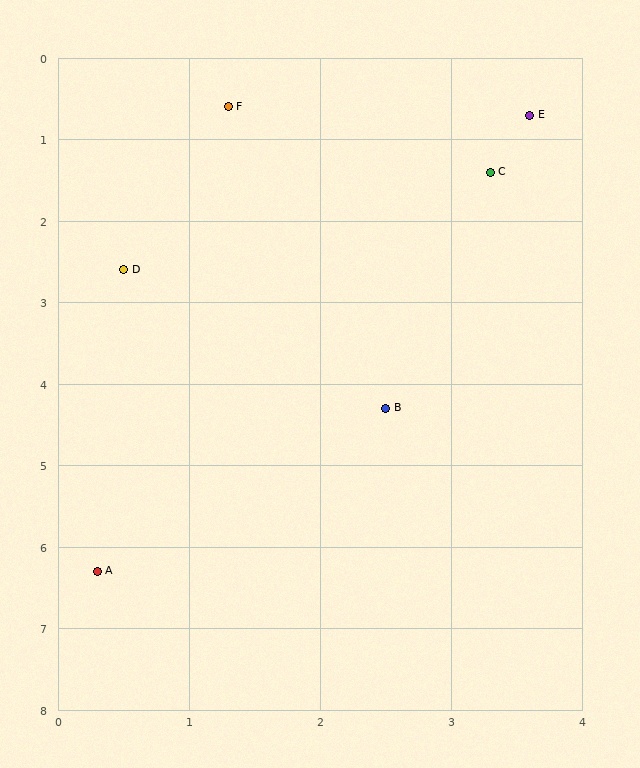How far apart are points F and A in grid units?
Points F and A are about 5.8 grid units apart.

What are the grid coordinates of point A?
Point A is at approximately (0.3, 6.3).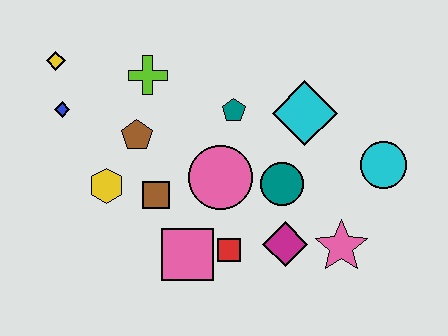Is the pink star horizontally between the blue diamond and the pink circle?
No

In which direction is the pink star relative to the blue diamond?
The pink star is to the right of the blue diamond.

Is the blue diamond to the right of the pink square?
No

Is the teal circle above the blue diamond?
No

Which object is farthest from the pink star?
The yellow diamond is farthest from the pink star.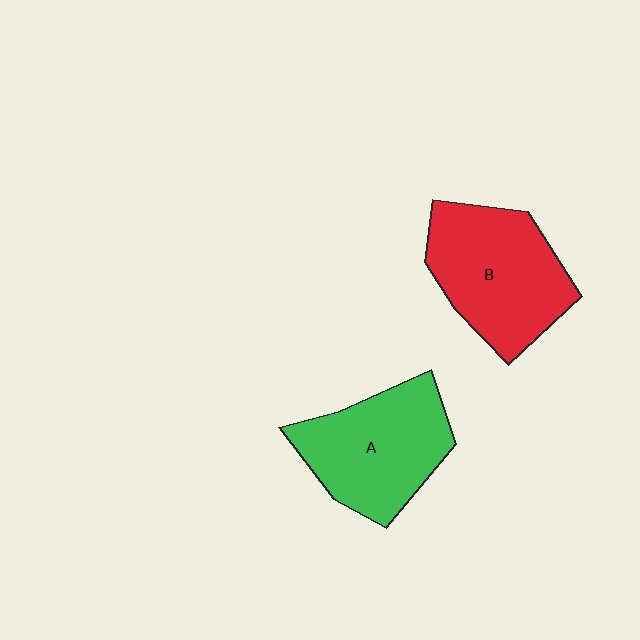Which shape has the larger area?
Shape B (red).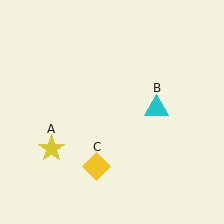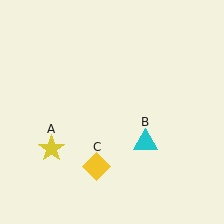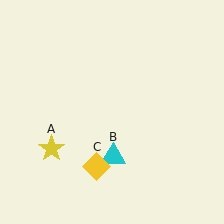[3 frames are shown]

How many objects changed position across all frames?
1 object changed position: cyan triangle (object B).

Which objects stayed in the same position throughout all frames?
Yellow star (object A) and yellow diamond (object C) remained stationary.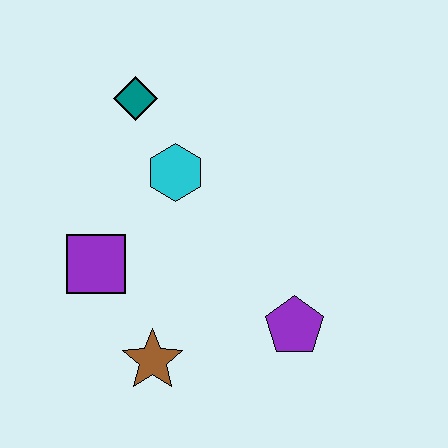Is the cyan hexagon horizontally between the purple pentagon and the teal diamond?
Yes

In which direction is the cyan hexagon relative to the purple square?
The cyan hexagon is above the purple square.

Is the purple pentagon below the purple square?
Yes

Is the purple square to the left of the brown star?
Yes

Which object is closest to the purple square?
The brown star is closest to the purple square.